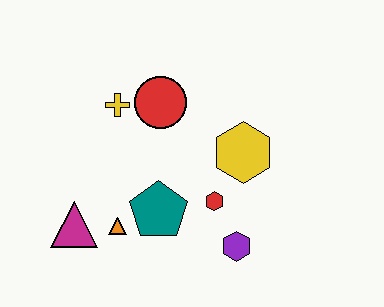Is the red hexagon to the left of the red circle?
No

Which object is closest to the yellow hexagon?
The red hexagon is closest to the yellow hexagon.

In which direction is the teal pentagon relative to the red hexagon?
The teal pentagon is to the left of the red hexagon.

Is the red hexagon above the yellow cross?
No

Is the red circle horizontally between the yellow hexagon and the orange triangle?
Yes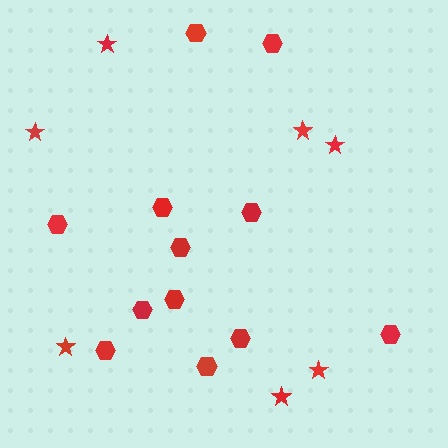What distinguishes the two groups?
There are 2 groups: one group of stars (7) and one group of hexagons (12).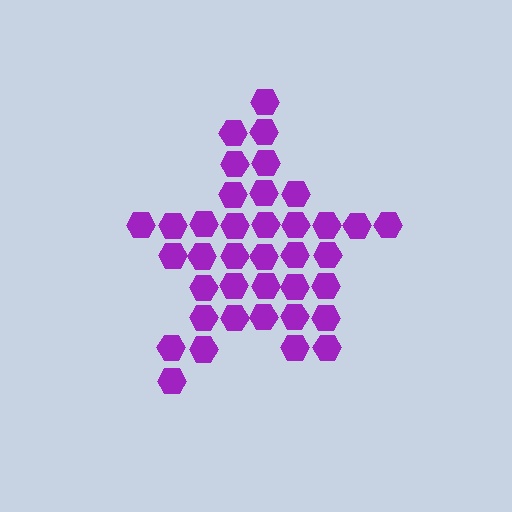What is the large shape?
The large shape is a star.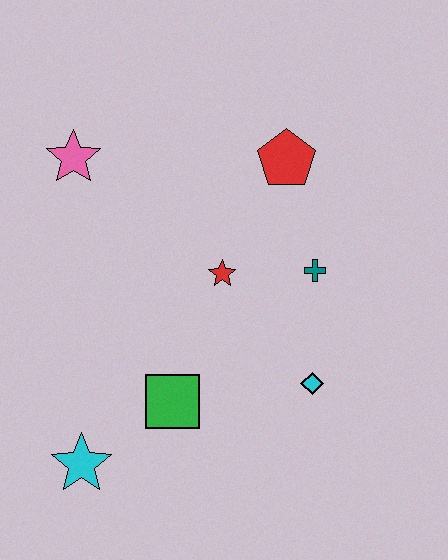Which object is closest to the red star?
The teal cross is closest to the red star.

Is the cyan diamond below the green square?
No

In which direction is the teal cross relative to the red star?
The teal cross is to the right of the red star.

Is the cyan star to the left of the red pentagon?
Yes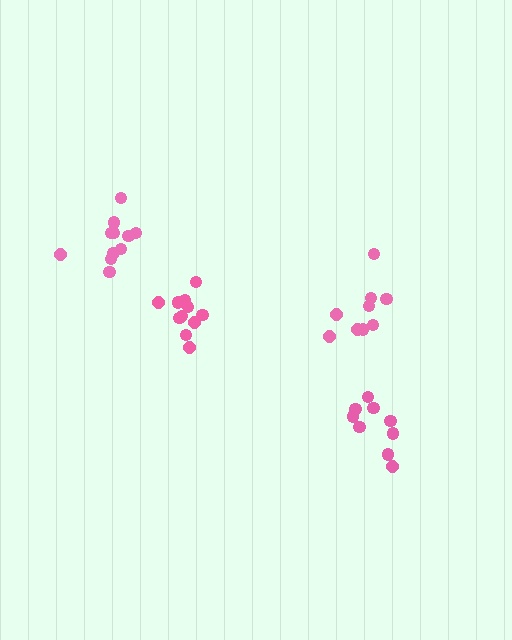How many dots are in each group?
Group 1: 11 dots, Group 2: 9 dots, Group 3: 11 dots, Group 4: 9 dots (40 total).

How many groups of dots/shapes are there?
There are 4 groups.